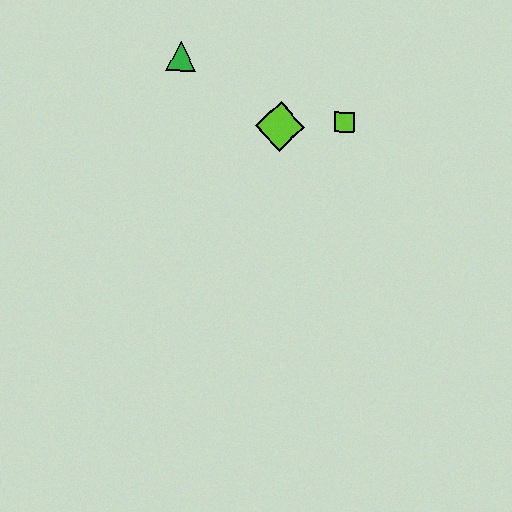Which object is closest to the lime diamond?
The lime square is closest to the lime diamond.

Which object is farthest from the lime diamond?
The green triangle is farthest from the lime diamond.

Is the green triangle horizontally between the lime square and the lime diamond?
No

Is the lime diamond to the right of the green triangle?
Yes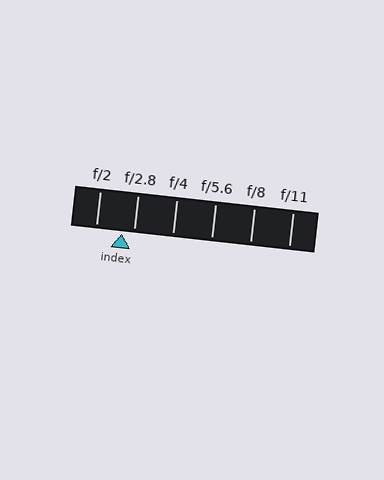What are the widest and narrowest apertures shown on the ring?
The widest aperture shown is f/2 and the narrowest is f/11.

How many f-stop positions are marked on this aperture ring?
There are 6 f-stop positions marked.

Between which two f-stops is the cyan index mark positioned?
The index mark is between f/2 and f/2.8.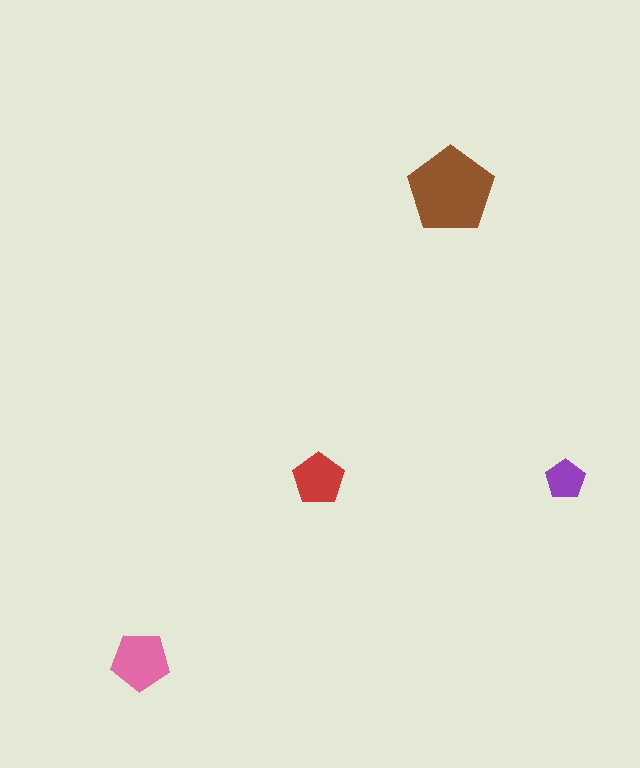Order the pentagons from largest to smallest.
the brown one, the pink one, the red one, the purple one.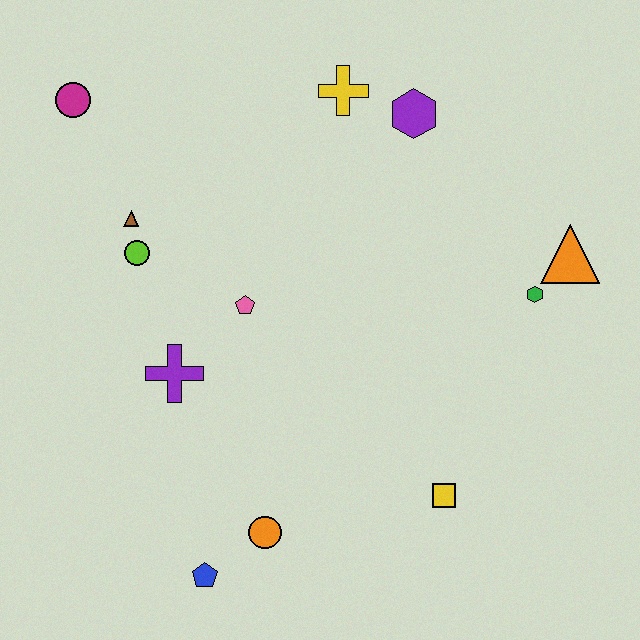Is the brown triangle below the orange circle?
No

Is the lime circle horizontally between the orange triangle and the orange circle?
No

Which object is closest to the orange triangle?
The green hexagon is closest to the orange triangle.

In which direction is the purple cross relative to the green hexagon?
The purple cross is to the left of the green hexagon.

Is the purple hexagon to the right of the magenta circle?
Yes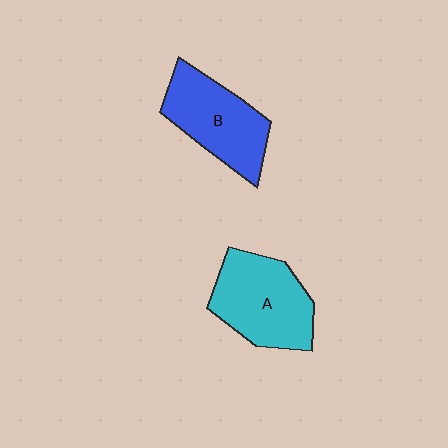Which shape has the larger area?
Shape A (cyan).